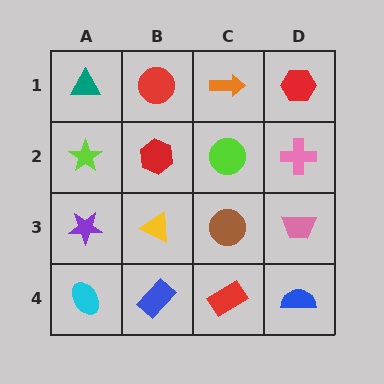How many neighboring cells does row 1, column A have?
2.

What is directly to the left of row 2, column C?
A red hexagon.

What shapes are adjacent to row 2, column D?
A red hexagon (row 1, column D), a pink trapezoid (row 3, column D), a lime circle (row 2, column C).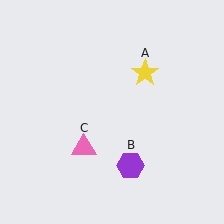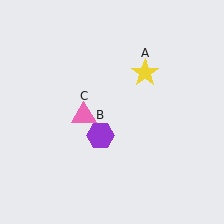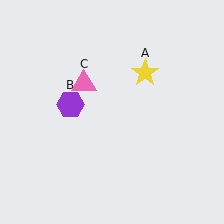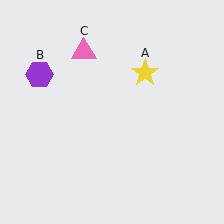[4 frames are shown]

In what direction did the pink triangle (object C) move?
The pink triangle (object C) moved up.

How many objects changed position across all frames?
2 objects changed position: purple hexagon (object B), pink triangle (object C).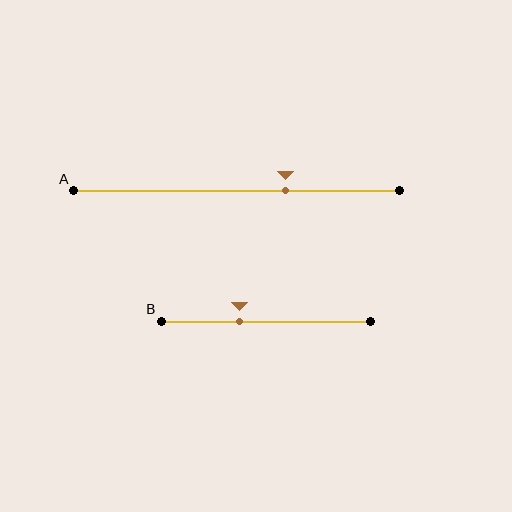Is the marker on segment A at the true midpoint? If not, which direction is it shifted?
No, the marker on segment A is shifted to the right by about 15% of the segment length.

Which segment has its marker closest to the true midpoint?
Segment B has its marker closest to the true midpoint.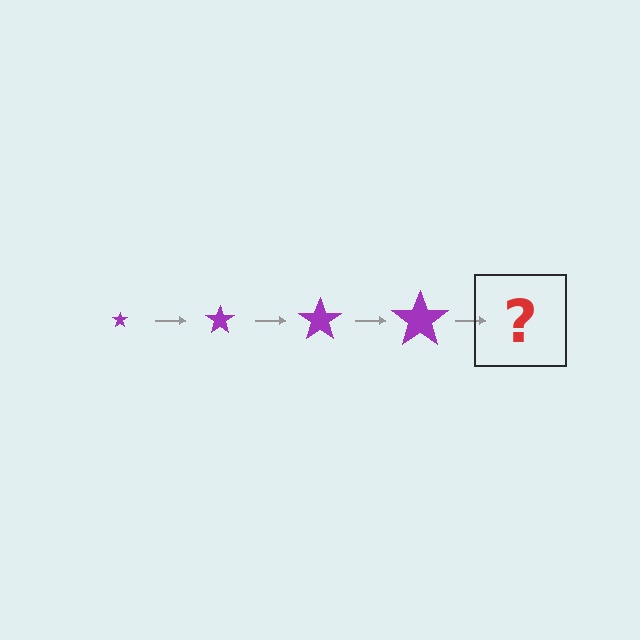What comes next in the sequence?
The next element should be a purple star, larger than the previous one.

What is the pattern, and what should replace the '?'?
The pattern is that the star gets progressively larger each step. The '?' should be a purple star, larger than the previous one.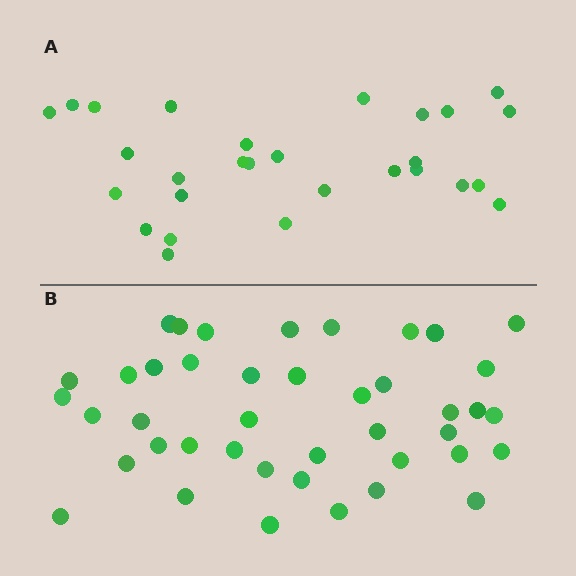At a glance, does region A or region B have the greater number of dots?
Region B (the bottom region) has more dots.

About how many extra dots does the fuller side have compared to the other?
Region B has approximately 15 more dots than region A.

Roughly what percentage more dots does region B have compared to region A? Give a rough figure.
About 50% more.